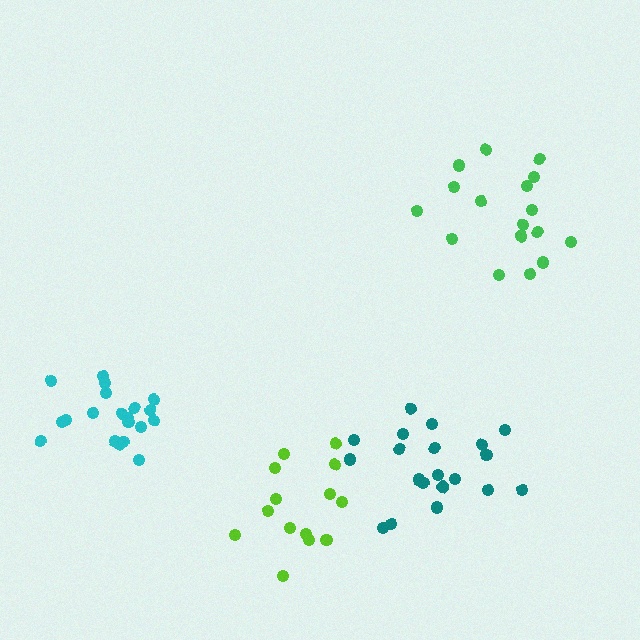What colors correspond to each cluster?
The clusters are colored: cyan, teal, green, lime.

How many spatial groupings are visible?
There are 4 spatial groupings.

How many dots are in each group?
Group 1: 20 dots, Group 2: 20 dots, Group 3: 17 dots, Group 4: 14 dots (71 total).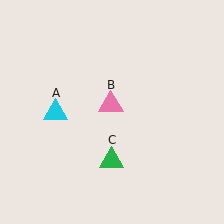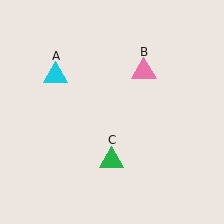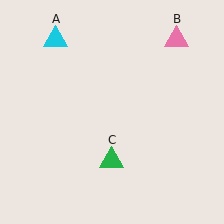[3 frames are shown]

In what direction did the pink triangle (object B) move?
The pink triangle (object B) moved up and to the right.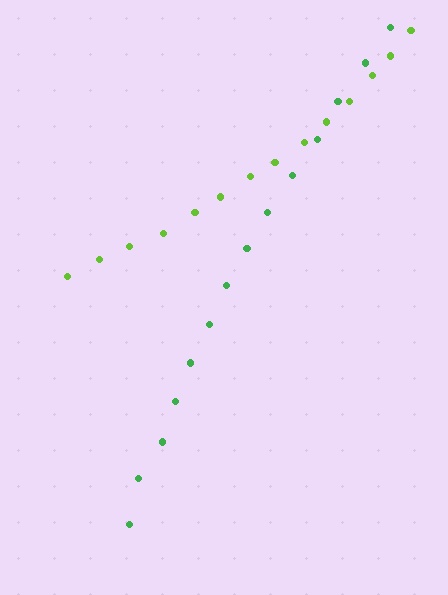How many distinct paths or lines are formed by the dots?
There are 2 distinct paths.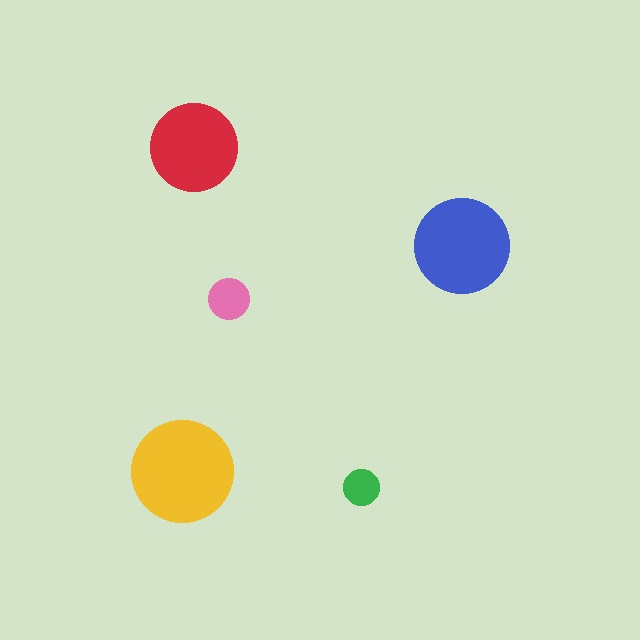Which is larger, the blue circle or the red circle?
The blue one.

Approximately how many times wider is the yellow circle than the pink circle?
About 2.5 times wider.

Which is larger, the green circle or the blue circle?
The blue one.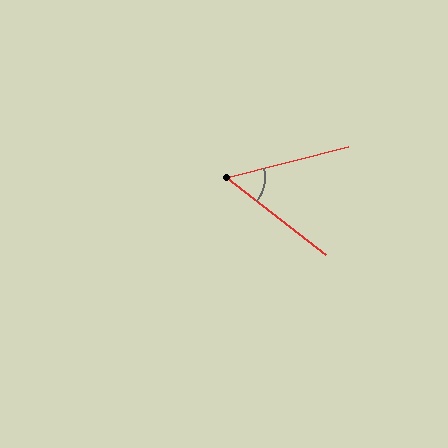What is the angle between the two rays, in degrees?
Approximately 52 degrees.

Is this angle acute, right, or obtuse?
It is acute.